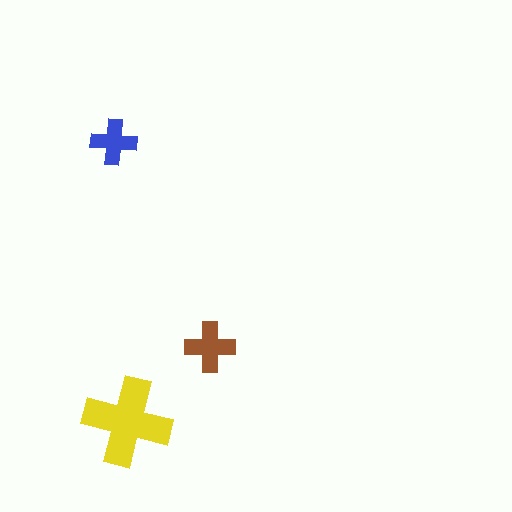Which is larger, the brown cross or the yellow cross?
The yellow one.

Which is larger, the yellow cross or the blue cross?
The yellow one.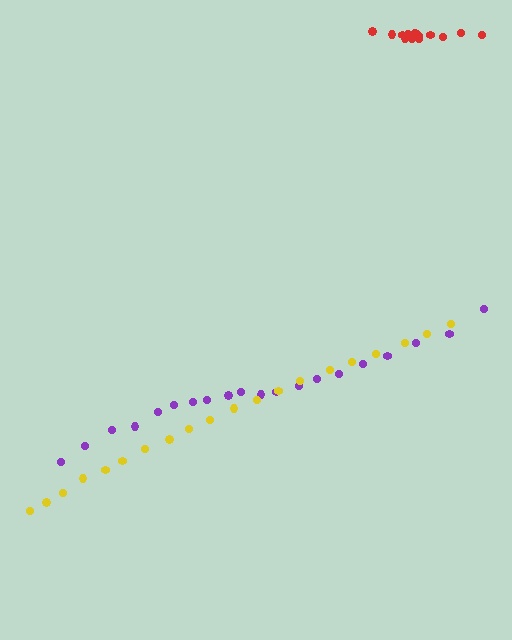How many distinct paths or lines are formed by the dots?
There are 3 distinct paths.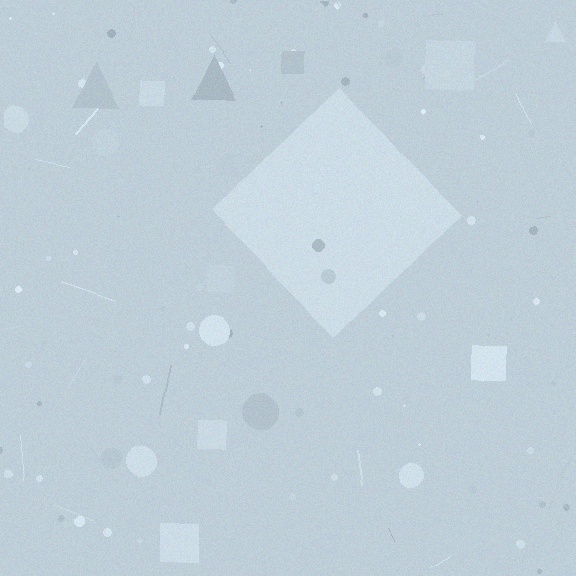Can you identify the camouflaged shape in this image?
The camouflaged shape is a diamond.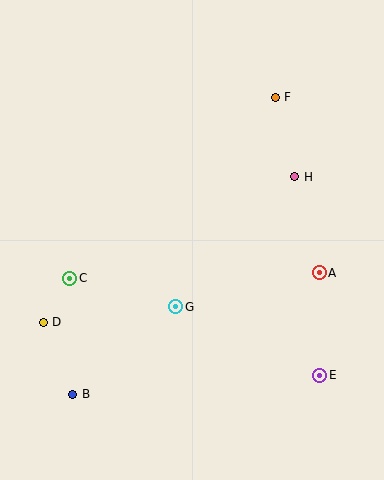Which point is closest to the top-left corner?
Point C is closest to the top-left corner.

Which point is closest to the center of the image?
Point G at (176, 307) is closest to the center.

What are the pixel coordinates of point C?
Point C is at (70, 278).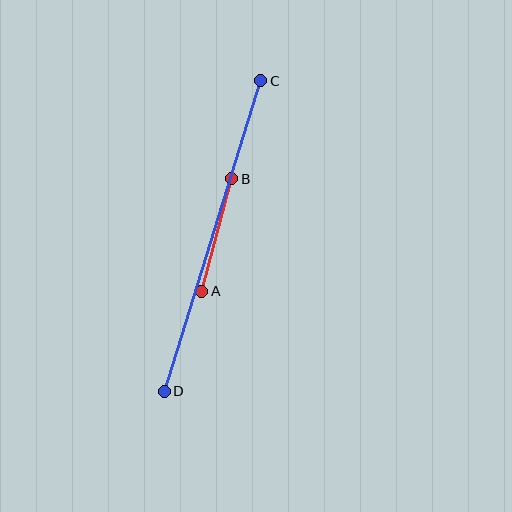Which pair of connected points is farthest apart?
Points C and D are farthest apart.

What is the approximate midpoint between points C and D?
The midpoint is at approximately (212, 236) pixels.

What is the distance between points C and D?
The distance is approximately 325 pixels.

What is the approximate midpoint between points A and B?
The midpoint is at approximately (217, 235) pixels.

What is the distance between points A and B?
The distance is approximately 117 pixels.